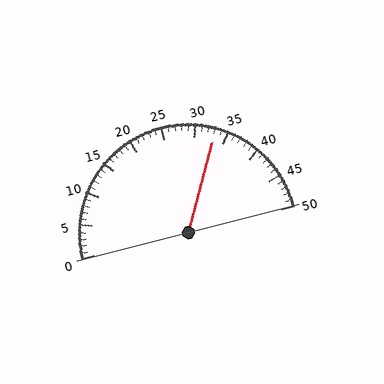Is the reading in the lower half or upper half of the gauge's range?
The reading is in the upper half of the range (0 to 50).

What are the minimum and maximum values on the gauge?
The gauge ranges from 0 to 50.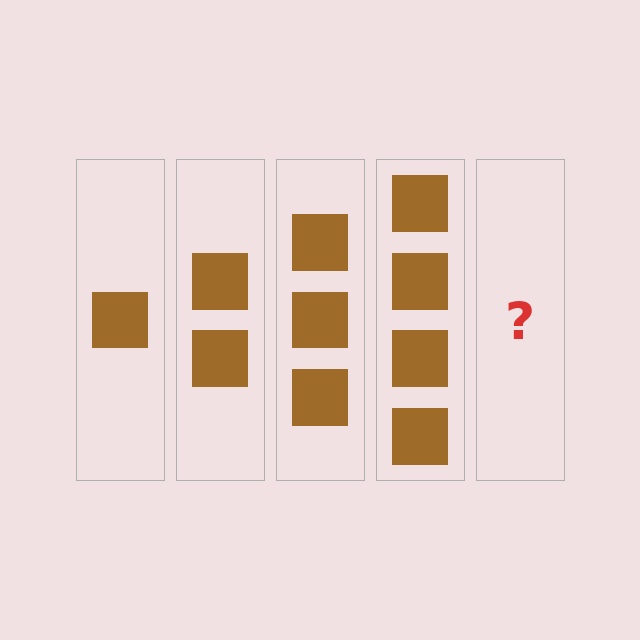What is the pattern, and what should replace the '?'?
The pattern is that each step adds one more square. The '?' should be 5 squares.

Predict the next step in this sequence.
The next step is 5 squares.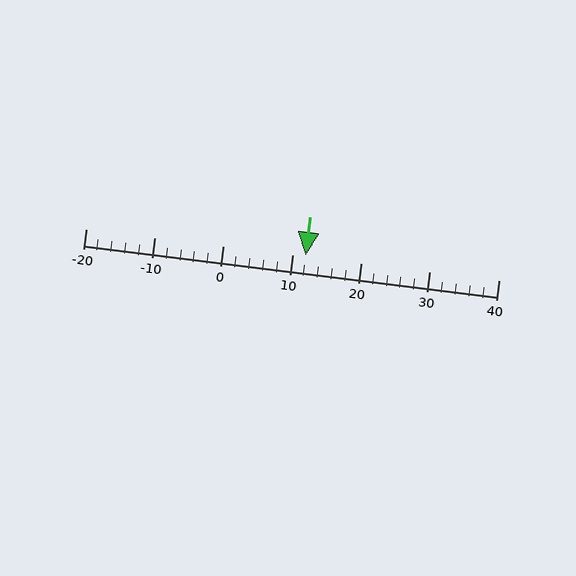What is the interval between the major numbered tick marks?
The major tick marks are spaced 10 units apart.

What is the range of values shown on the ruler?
The ruler shows values from -20 to 40.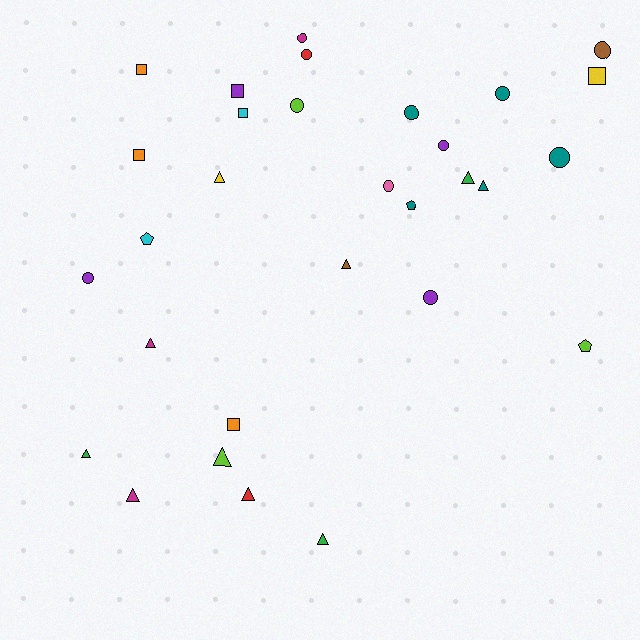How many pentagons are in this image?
There are 3 pentagons.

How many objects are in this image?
There are 30 objects.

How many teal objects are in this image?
There are 5 teal objects.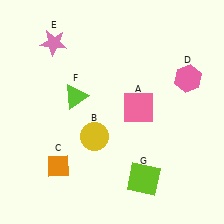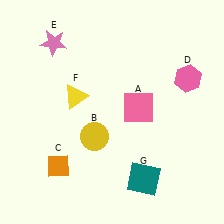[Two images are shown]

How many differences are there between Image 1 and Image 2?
There are 2 differences between the two images.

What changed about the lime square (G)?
In Image 1, G is lime. In Image 2, it changed to teal.